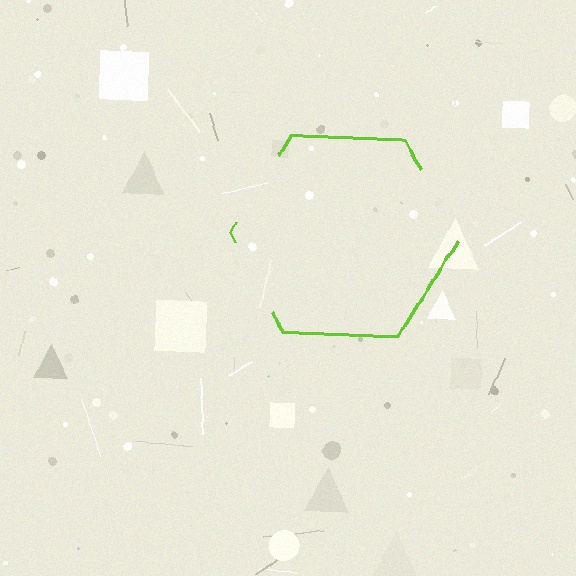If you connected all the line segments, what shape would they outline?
They would outline a hexagon.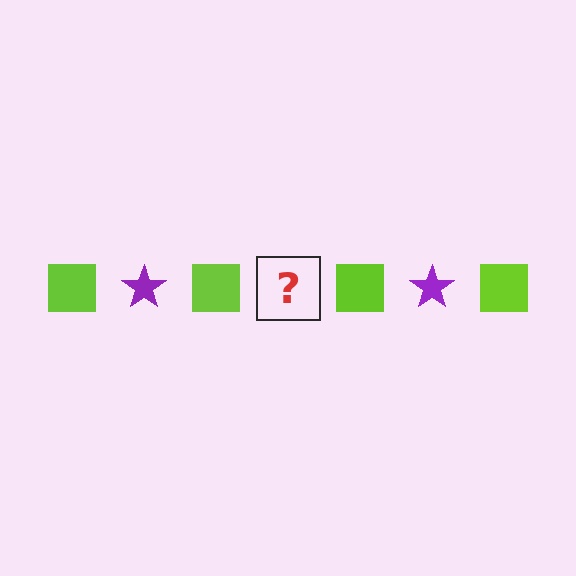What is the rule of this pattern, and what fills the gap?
The rule is that the pattern alternates between lime square and purple star. The gap should be filled with a purple star.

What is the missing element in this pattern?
The missing element is a purple star.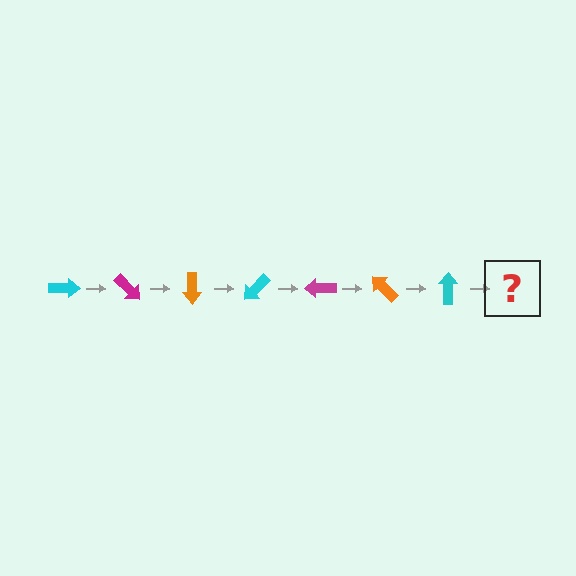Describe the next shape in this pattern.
It should be a magenta arrow, rotated 315 degrees from the start.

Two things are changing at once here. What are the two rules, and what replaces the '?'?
The two rules are that it rotates 45 degrees each step and the color cycles through cyan, magenta, and orange. The '?' should be a magenta arrow, rotated 315 degrees from the start.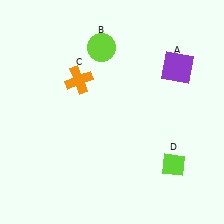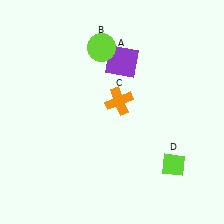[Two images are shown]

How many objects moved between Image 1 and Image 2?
2 objects moved between the two images.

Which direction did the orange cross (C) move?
The orange cross (C) moved right.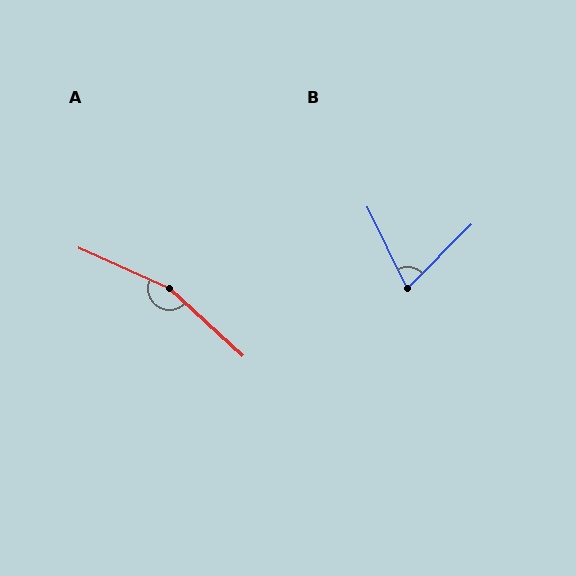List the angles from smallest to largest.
B (71°), A (162°).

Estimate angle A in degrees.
Approximately 162 degrees.